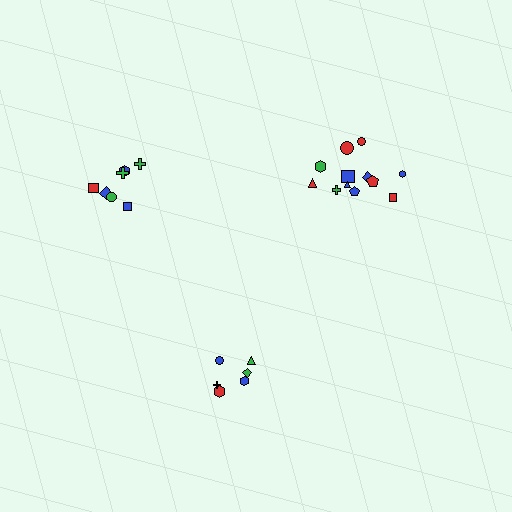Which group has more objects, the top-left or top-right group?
The top-right group.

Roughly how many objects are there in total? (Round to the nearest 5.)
Roughly 25 objects in total.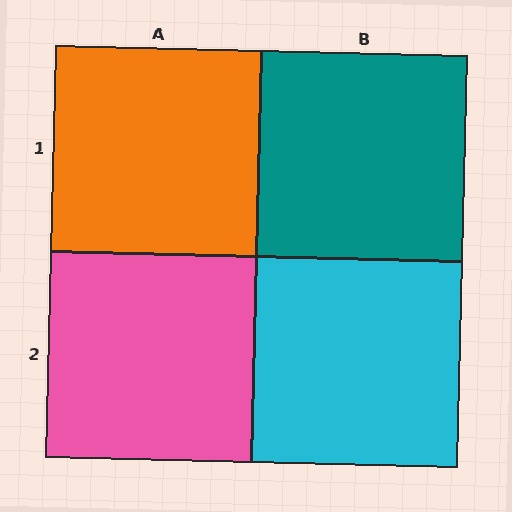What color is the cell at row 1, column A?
Orange.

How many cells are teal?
1 cell is teal.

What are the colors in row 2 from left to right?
Pink, cyan.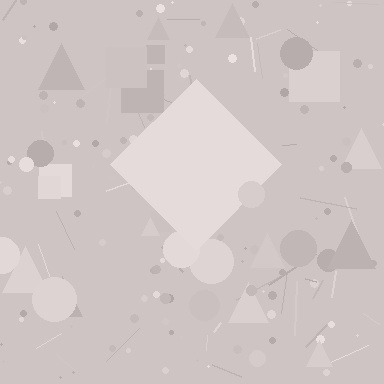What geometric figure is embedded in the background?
A diamond is embedded in the background.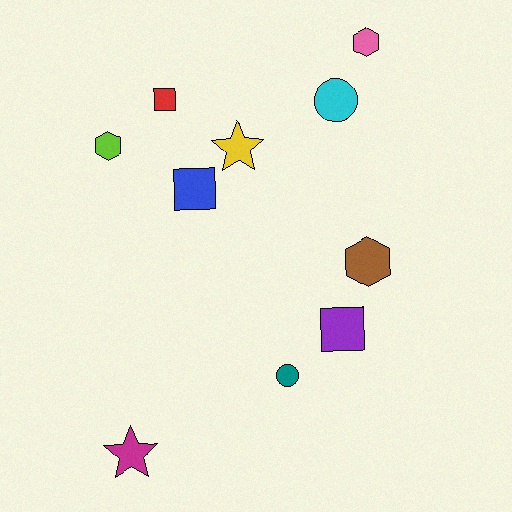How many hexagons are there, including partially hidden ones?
There are 3 hexagons.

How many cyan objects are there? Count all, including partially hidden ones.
There is 1 cyan object.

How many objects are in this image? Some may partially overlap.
There are 10 objects.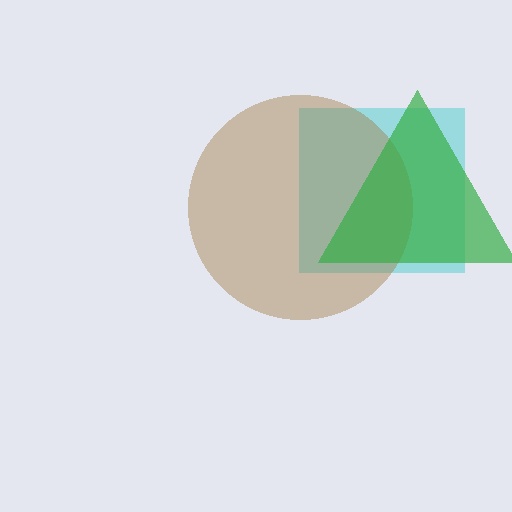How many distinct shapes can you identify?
There are 3 distinct shapes: a cyan square, a brown circle, a green triangle.